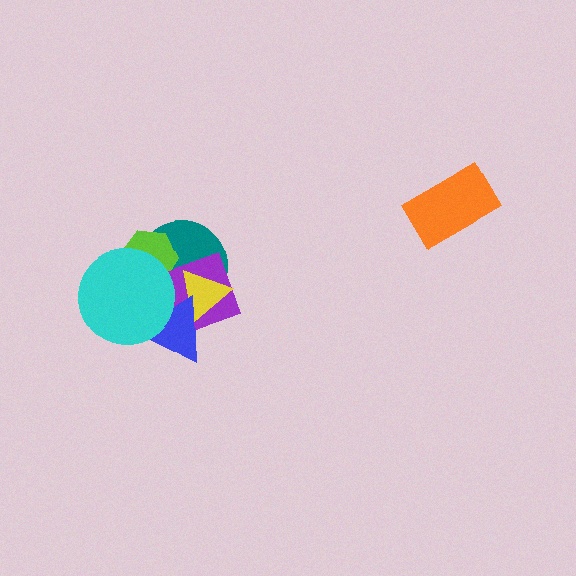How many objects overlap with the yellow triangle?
3 objects overlap with the yellow triangle.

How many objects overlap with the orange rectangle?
0 objects overlap with the orange rectangle.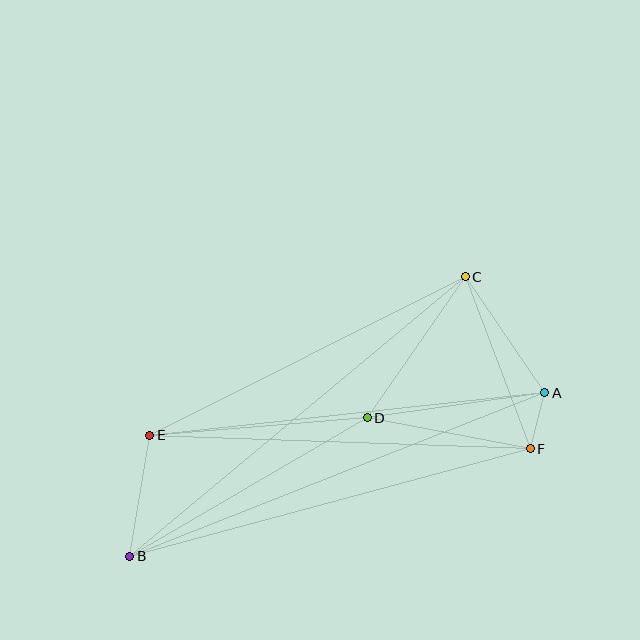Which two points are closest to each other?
Points A and F are closest to each other.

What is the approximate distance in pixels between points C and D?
The distance between C and D is approximately 172 pixels.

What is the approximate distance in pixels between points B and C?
The distance between B and C is approximately 437 pixels.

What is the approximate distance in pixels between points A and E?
The distance between A and E is approximately 397 pixels.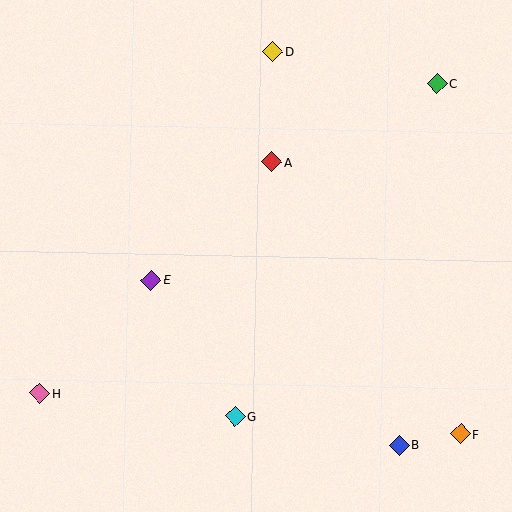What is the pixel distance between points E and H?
The distance between E and H is 159 pixels.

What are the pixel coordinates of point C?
Point C is at (437, 83).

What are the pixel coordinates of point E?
Point E is at (151, 280).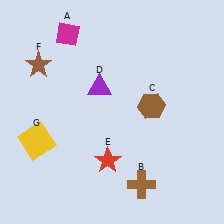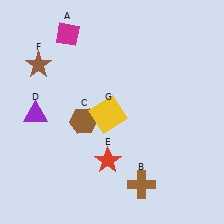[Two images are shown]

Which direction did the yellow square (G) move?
The yellow square (G) moved right.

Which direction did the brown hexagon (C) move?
The brown hexagon (C) moved left.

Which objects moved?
The objects that moved are: the brown hexagon (C), the purple triangle (D), the yellow square (G).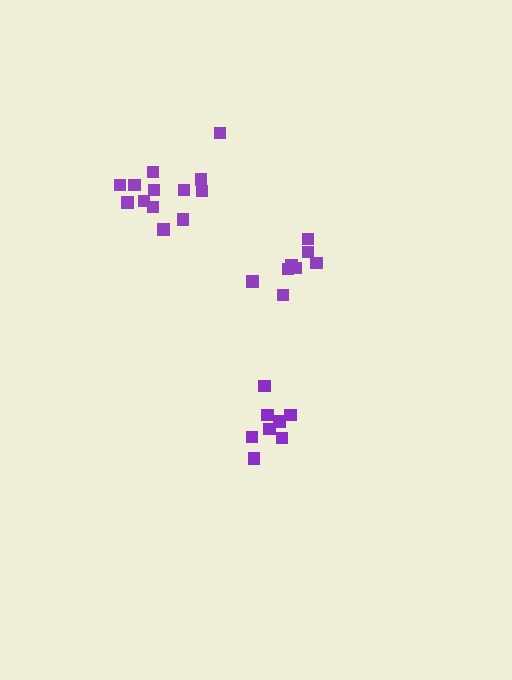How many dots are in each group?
Group 1: 8 dots, Group 2: 13 dots, Group 3: 8 dots (29 total).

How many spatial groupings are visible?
There are 3 spatial groupings.